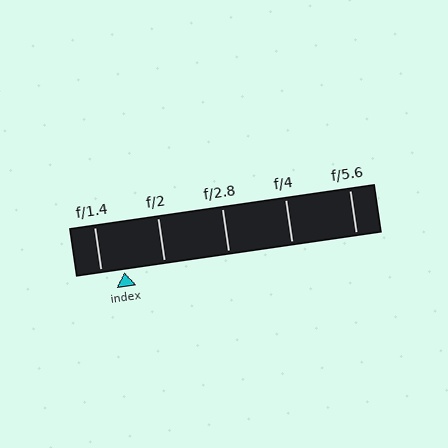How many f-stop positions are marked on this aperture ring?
There are 5 f-stop positions marked.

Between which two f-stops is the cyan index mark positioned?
The index mark is between f/1.4 and f/2.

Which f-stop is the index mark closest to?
The index mark is closest to f/1.4.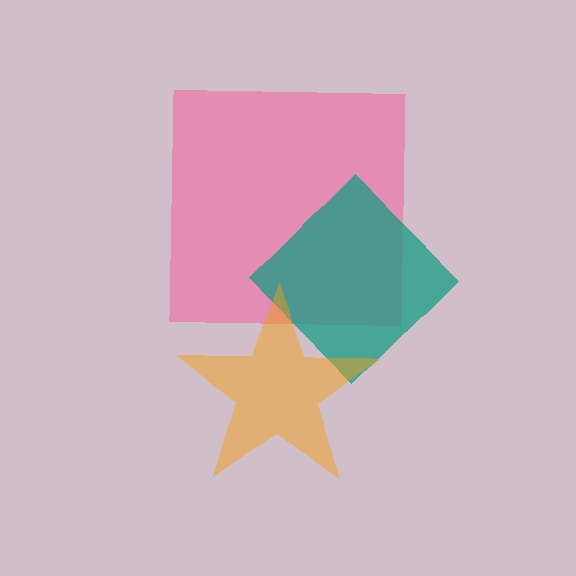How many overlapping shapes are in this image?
There are 3 overlapping shapes in the image.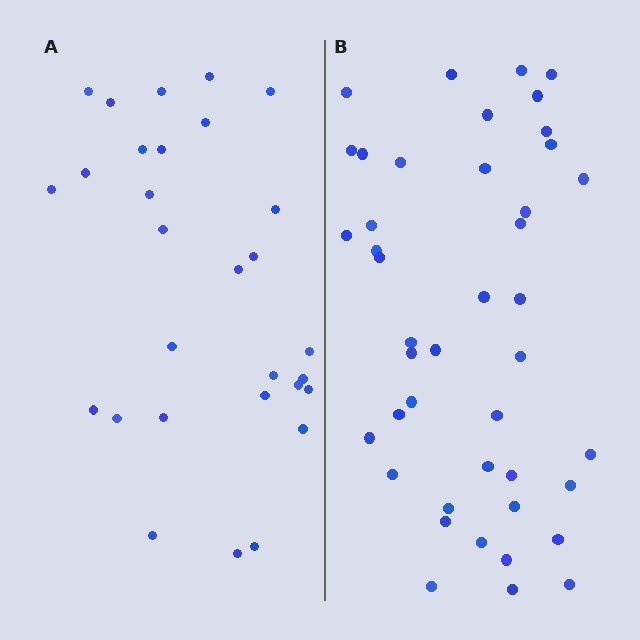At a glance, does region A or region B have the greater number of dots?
Region B (the right region) has more dots.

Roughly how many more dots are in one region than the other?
Region B has approximately 15 more dots than region A.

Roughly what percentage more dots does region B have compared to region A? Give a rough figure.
About 50% more.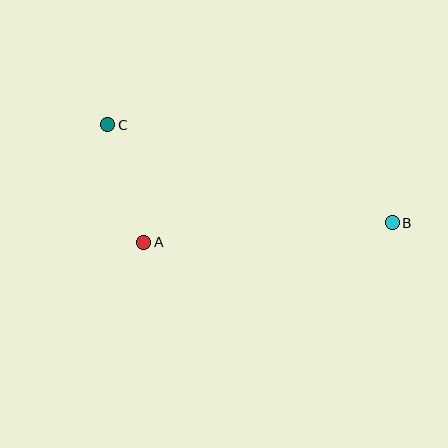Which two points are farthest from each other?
Points B and C are farthest from each other.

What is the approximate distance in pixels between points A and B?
The distance between A and B is approximately 249 pixels.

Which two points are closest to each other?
Points A and C are closest to each other.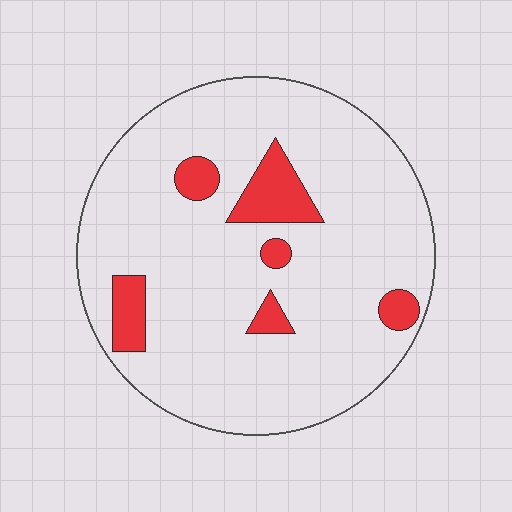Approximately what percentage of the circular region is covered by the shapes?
Approximately 10%.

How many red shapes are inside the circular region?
6.